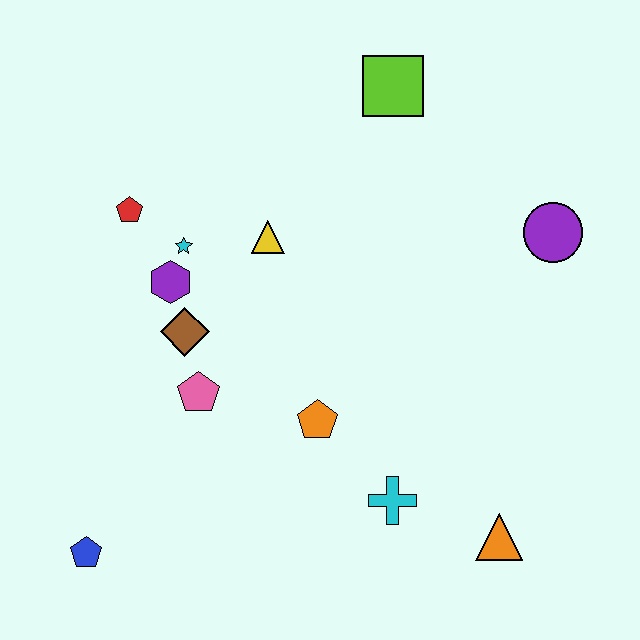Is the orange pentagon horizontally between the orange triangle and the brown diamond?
Yes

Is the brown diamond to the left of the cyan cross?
Yes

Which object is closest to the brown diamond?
The purple hexagon is closest to the brown diamond.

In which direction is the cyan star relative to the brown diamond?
The cyan star is above the brown diamond.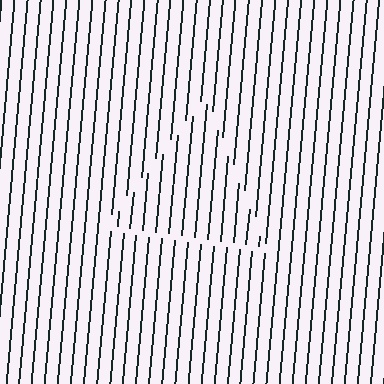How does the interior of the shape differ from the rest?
The interior of the shape contains the same grating, shifted by half a period — the contour is defined by the phase discontinuity where line-ends from the inner and outer gratings abut.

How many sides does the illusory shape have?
3 sides — the line-ends trace a triangle.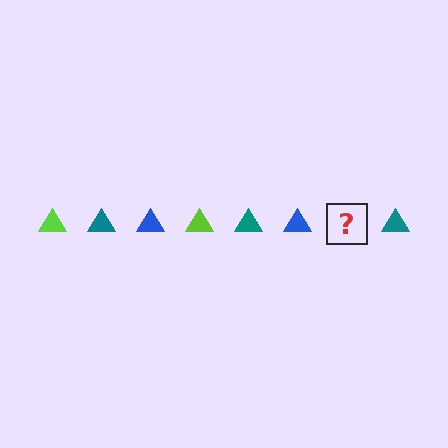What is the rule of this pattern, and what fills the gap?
The rule is that the pattern cycles through lime, teal, blue triangles. The gap should be filled with a lime triangle.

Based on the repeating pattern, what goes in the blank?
The blank should be a lime triangle.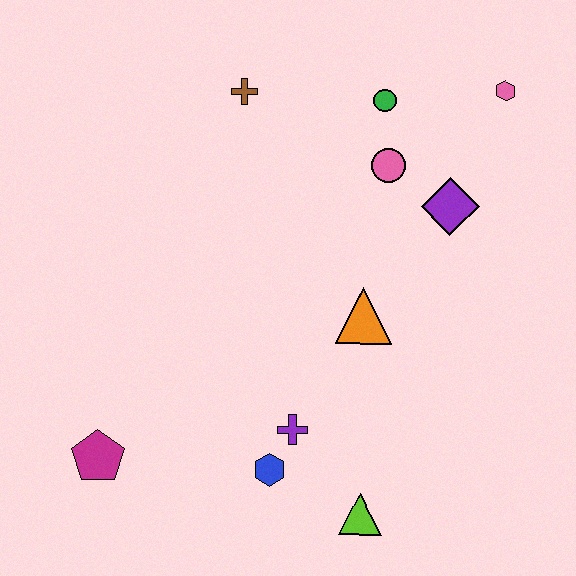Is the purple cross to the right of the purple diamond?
No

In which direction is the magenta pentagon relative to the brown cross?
The magenta pentagon is below the brown cross.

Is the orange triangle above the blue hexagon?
Yes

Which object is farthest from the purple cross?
The pink hexagon is farthest from the purple cross.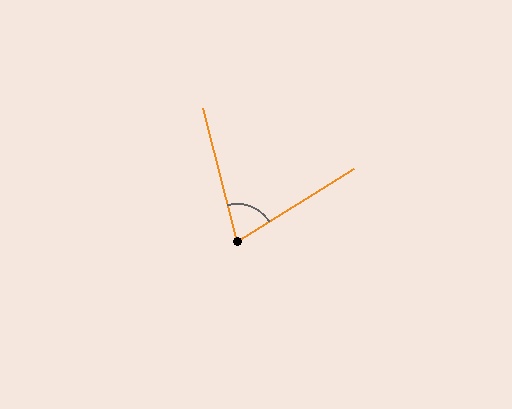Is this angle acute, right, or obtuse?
It is acute.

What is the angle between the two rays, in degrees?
Approximately 72 degrees.